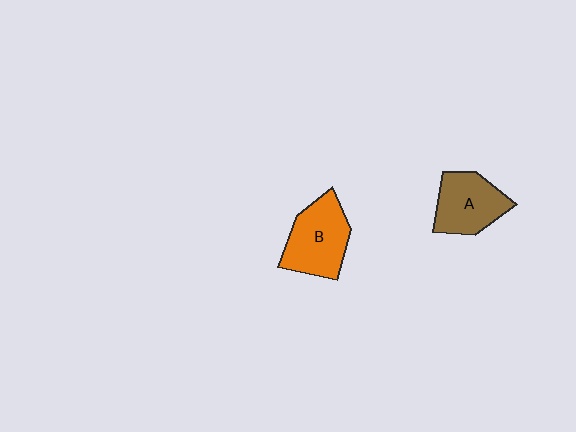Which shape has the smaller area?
Shape A (brown).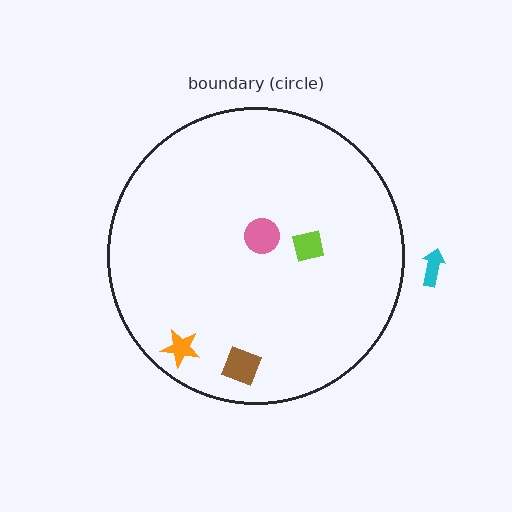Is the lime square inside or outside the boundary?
Inside.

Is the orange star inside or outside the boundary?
Inside.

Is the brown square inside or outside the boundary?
Inside.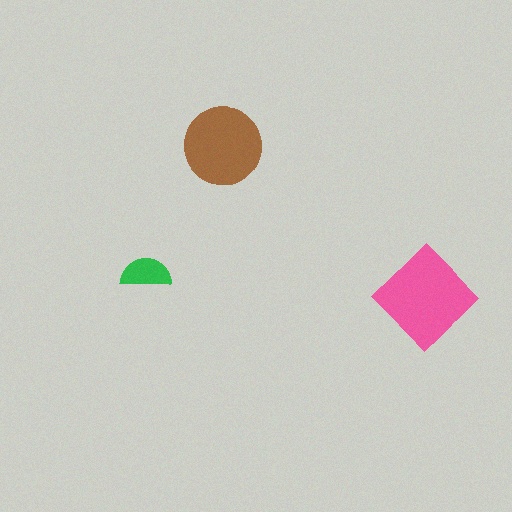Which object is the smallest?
The green semicircle.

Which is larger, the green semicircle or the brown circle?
The brown circle.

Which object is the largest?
The pink diamond.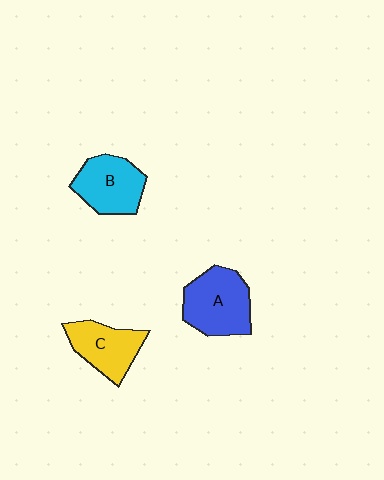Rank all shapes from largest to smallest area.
From largest to smallest: A (blue), B (cyan), C (yellow).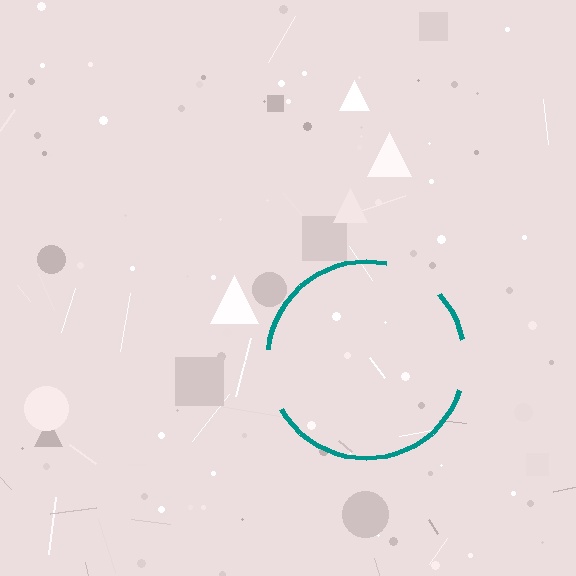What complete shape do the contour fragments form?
The contour fragments form a circle.